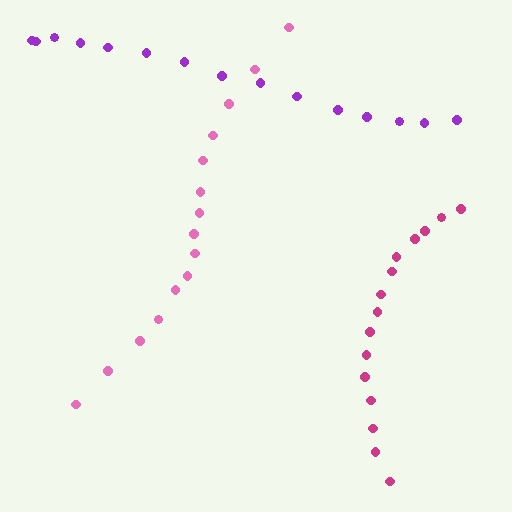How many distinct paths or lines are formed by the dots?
There are 3 distinct paths.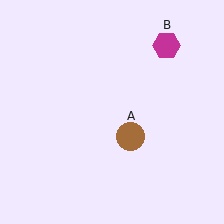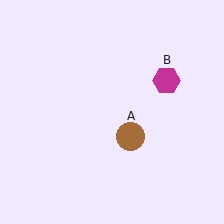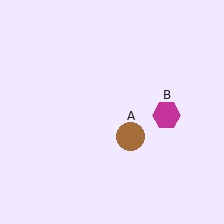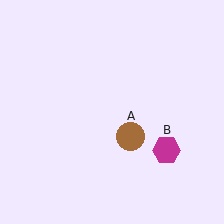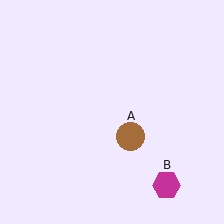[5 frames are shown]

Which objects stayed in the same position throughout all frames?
Brown circle (object A) remained stationary.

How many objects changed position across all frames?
1 object changed position: magenta hexagon (object B).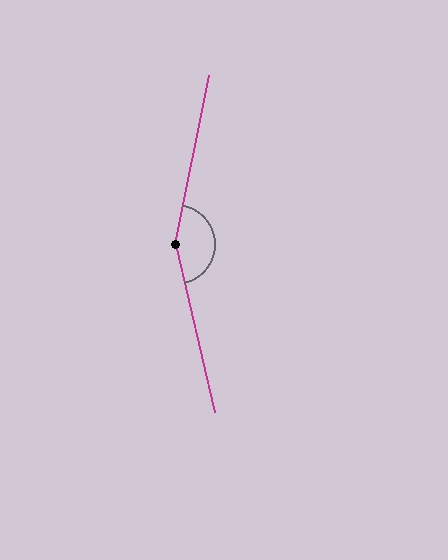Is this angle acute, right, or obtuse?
It is obtuse.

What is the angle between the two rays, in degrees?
Approximately 156 degrees.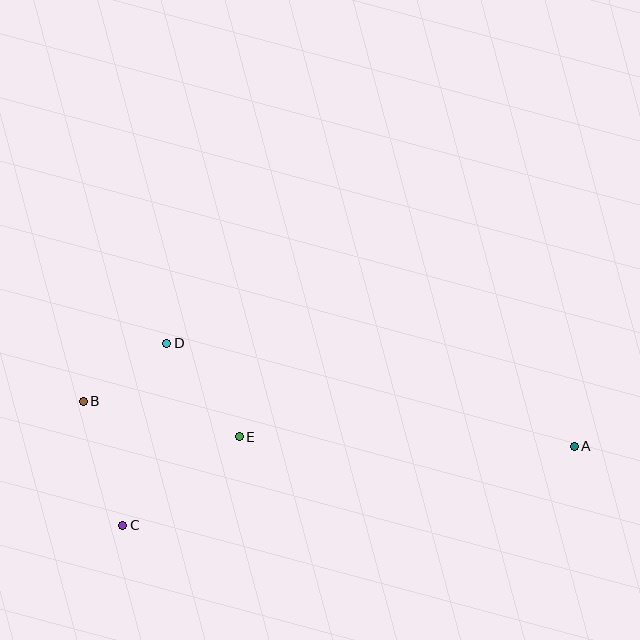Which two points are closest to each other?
Points B and D are closest to each other.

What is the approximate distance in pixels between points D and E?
The distance between D and E is approximately 118 pixels.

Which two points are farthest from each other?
Points A and B are farthest from each other.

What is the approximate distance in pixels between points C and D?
The distance between C and D is approximately 187 pixels.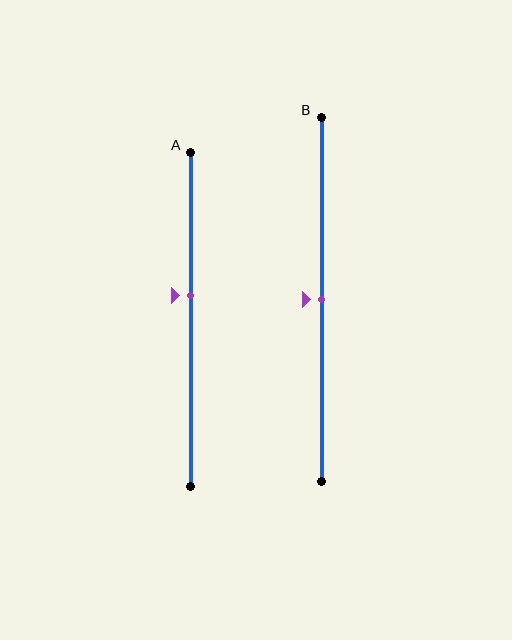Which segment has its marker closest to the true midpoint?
Segment B has its marker closest to the true midpoint.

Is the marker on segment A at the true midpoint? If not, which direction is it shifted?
No, the marker on segment A is shifted upward by about 7% of the segment length.